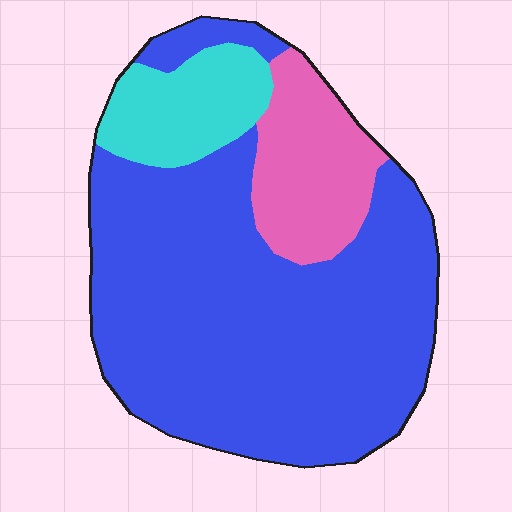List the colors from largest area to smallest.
From largest to smallest: blue, pink, cyan.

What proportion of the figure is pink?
Pink takes up about one sixth (1/6) of the figure.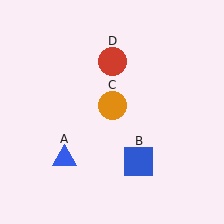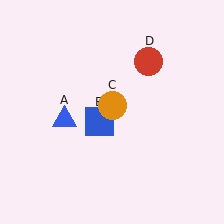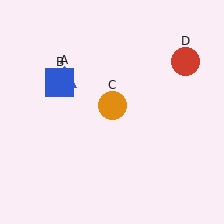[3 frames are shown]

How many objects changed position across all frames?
3 objects changed position: blue triangle (object A), blue square (object B), red circle (object D).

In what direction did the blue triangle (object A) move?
The blue triangle (object A) moved up.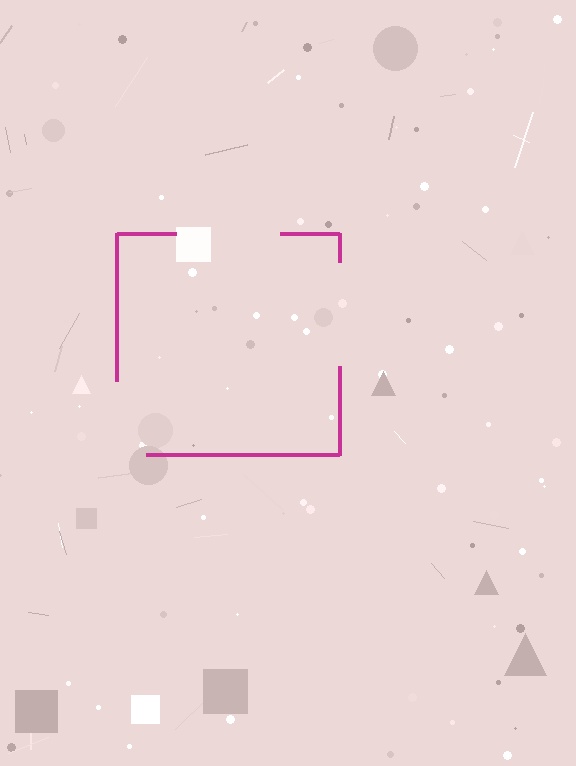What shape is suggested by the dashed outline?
The dashed outline suggests a square.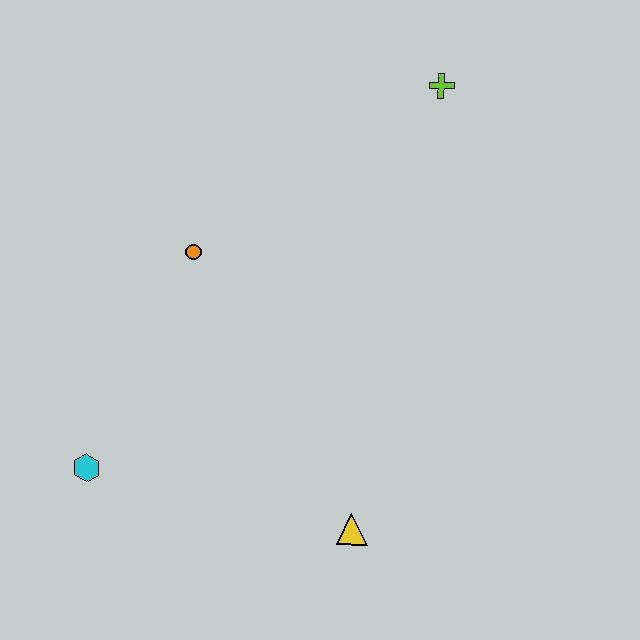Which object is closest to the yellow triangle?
The cyan hexagon is closest to the yellow triangle.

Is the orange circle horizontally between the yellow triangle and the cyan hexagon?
Yes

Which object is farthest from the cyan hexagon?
The lime cross is farthest from the cyan hexagon.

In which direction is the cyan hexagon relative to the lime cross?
The cyan hexagon is below the lime cross.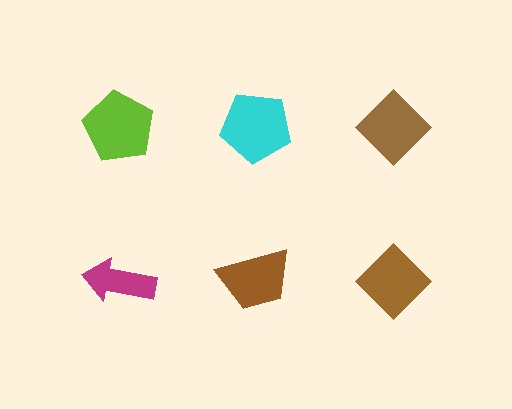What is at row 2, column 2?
A brown trapezoid.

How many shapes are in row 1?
3 shapes.